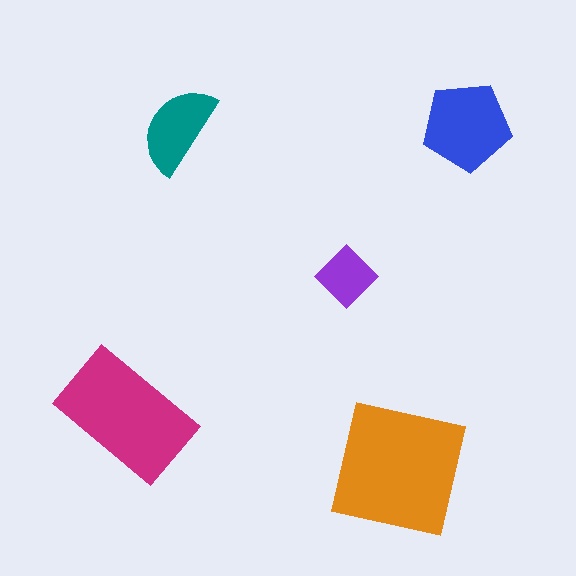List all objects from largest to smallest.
The orange square, the magenta rectangle, the blue pentagon, the teal semicircle, the purple diamond.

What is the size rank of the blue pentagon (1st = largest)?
3rd.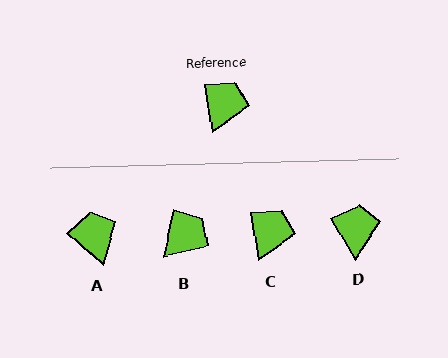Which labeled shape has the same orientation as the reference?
C.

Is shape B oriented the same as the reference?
No, it is off by about 21 degrees.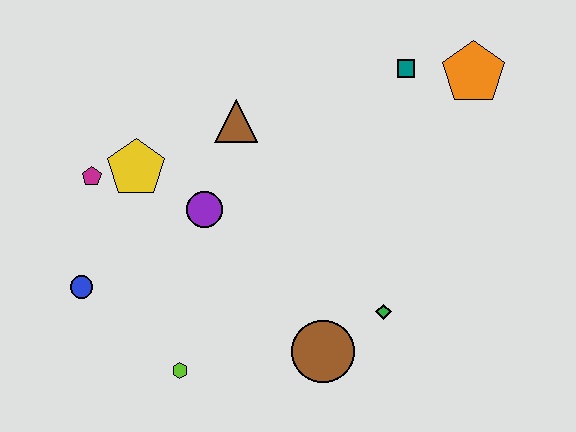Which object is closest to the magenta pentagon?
The yellow pentagon is closest to the magenta pentagon.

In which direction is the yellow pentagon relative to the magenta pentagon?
The yellow pentagon is to the right of the magenta pentagon.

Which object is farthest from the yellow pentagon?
The orange pentagon is farthest from the yellow pentagon.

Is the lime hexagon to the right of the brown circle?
No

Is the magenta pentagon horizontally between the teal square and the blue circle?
Yes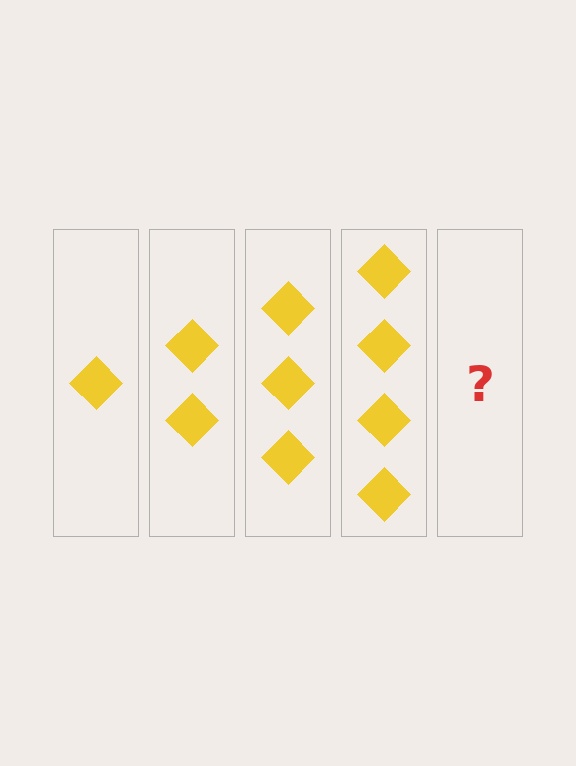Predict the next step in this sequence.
The next step is 5 diamonds.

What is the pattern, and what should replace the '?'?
The pattern is that each step adds one more diamond. The '?' should be 5 diamonds.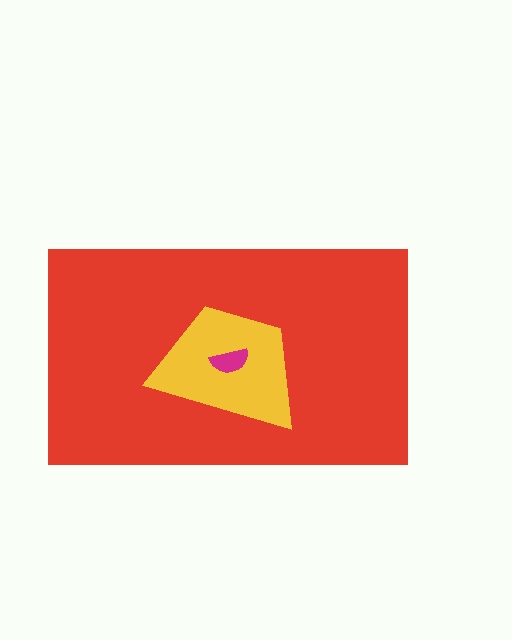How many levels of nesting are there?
3.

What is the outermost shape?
The red rectangle.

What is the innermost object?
The magenta semicircle.